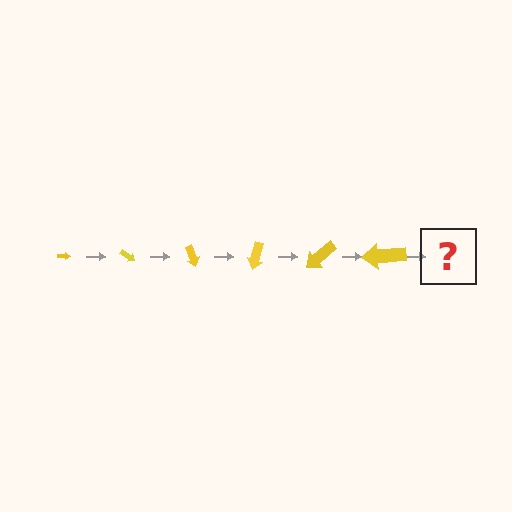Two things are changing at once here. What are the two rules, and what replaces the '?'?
The two rules are that the arrow grows larger each step and it rotates 35 degrees each step. The '?' should be an arrow, larger than the previous one and rotated 210 degrees from the start.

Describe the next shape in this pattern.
It should be an arrow, larger than the previous one and rotated 210 degrees from the start.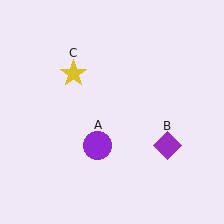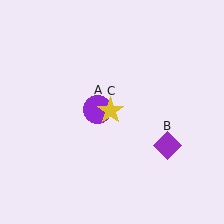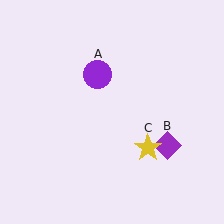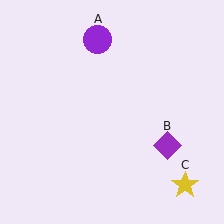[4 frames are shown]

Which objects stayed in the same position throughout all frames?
Purple diamond (object B) remained stationary.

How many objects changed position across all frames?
2 objects changed position: purple circle (object A), yellow star (object C).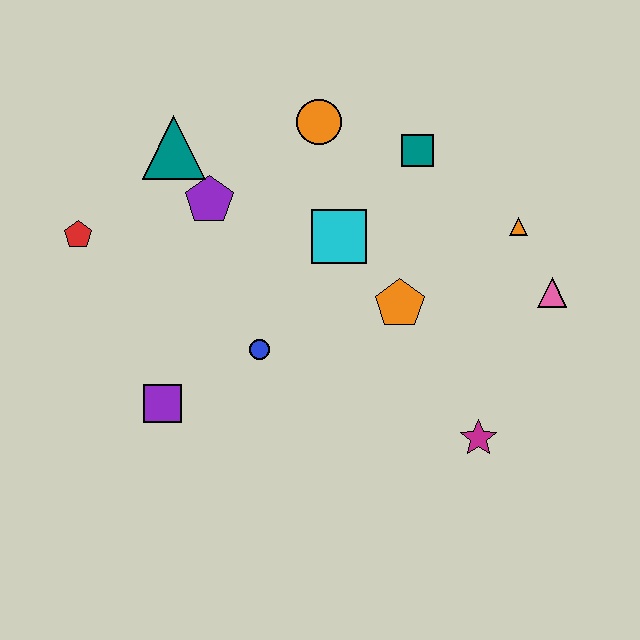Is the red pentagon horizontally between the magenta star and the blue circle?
No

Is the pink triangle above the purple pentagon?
No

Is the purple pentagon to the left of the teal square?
Yes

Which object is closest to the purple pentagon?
The teal triangle is closest to the purple pentagon.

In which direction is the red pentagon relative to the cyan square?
The red pentagon is to the left of the cyan square.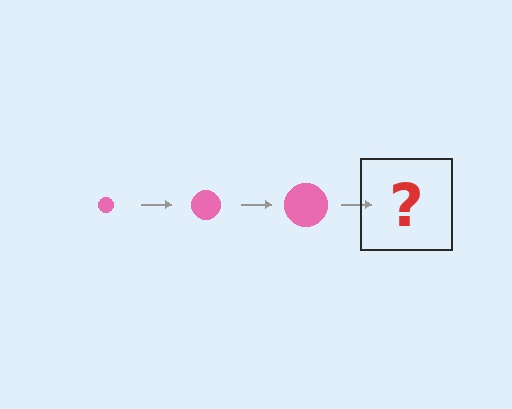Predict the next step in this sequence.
The next step is a pink circle, larger than the previous one.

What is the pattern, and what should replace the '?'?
The pattern is that the circle gets progressively larger each step. The '?' should be a pink circle, larger than the previous one.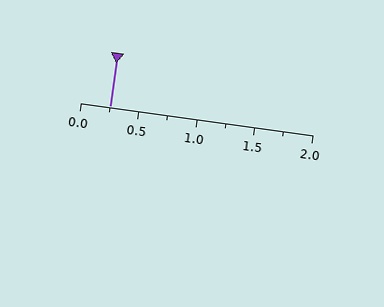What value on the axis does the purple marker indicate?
The marker indicates approximately 0.25.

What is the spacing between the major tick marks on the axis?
The major ticks are spaced 0.5 apart.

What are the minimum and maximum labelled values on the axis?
The axis runs from 0.0 to 2.0.